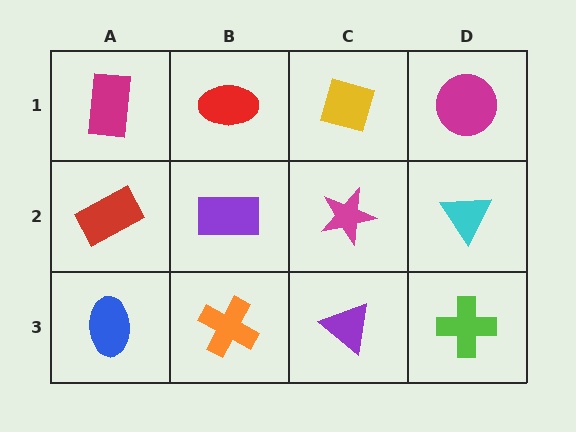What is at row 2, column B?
A purple rectangle.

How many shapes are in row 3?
4 shapes.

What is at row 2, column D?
A cyan triangle.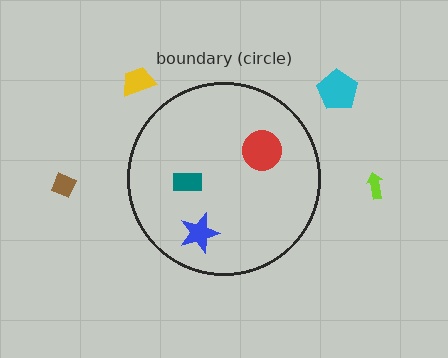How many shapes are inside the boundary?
3 inside, 4 outside.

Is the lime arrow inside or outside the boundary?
Outside.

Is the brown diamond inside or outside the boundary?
Outside.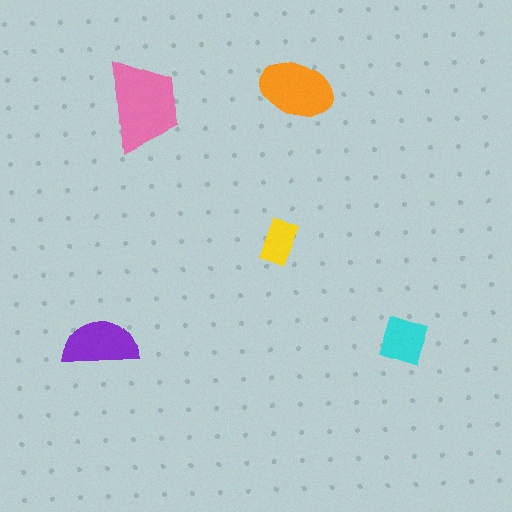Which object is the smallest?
The yellow rectangle.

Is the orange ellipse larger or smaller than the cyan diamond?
Larger.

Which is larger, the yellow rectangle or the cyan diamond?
The cyan diamond.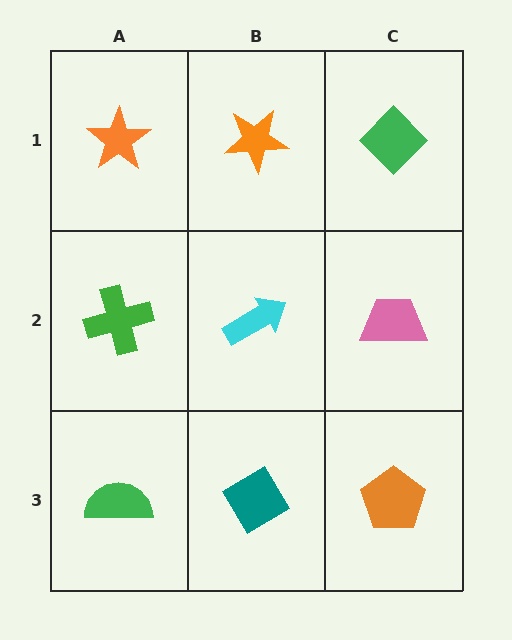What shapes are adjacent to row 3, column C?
A pink trapezoid (row 2, column C), a teal diamond (row 3, column B).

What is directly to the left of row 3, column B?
A green semicircle.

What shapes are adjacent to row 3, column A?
A green cross (row 2, column A), a teal diamond (row 3, column B).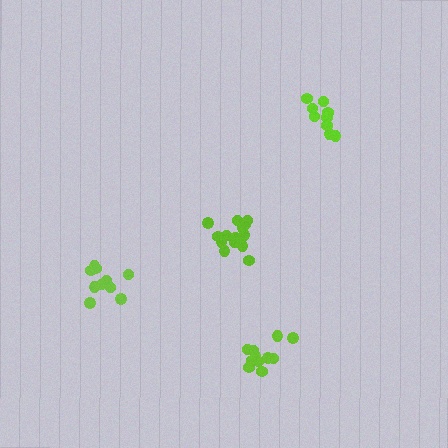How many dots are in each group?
Group 1: 14 dots, Group 2: 9 dots, Group 3: 11 dots, Group 4: 11 dots (45 total).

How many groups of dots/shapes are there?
There are 4 groups.